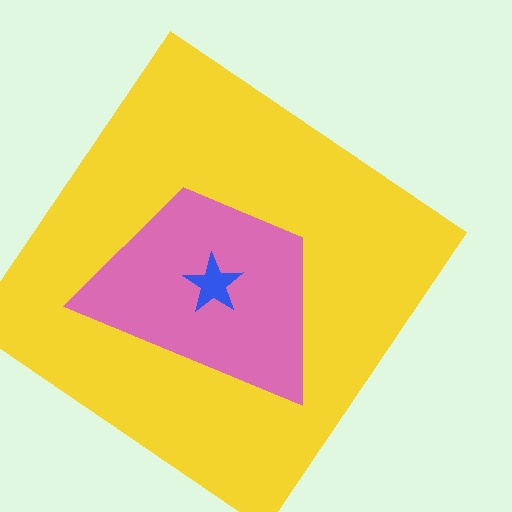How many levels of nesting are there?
3.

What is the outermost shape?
The yellow diamond.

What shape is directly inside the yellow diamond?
The pink trapezoid.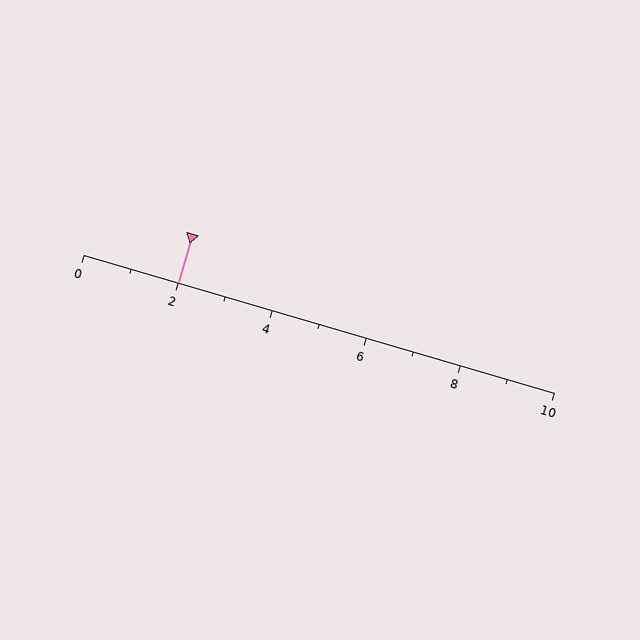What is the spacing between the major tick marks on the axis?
The major ticks are spaced 2 apart.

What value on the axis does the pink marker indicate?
The marker indicates approximately 2.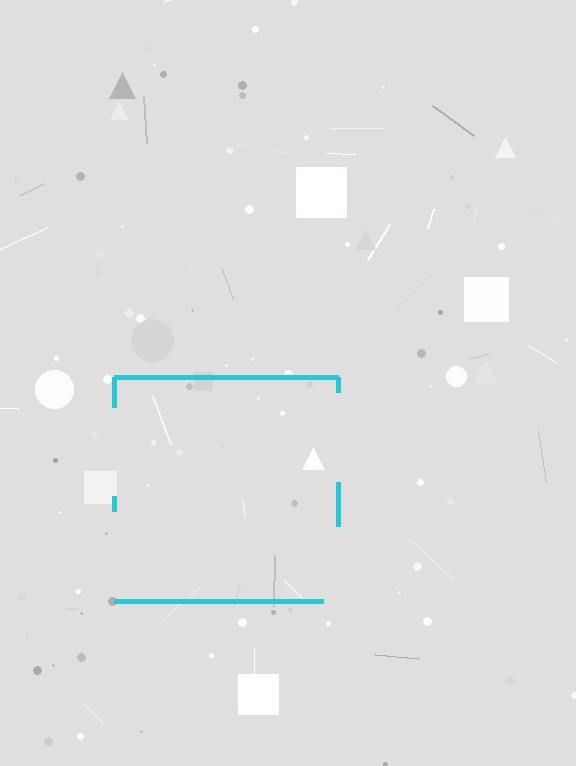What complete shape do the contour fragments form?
The contour fragments form a square.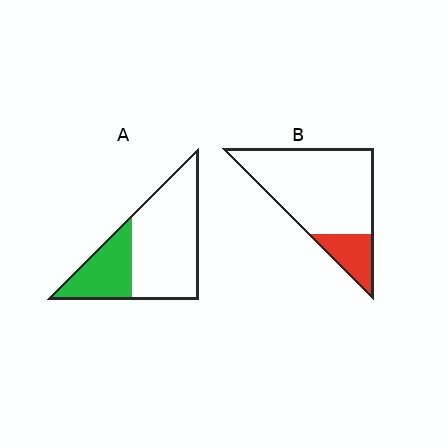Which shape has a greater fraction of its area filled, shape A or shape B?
Shape A.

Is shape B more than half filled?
No.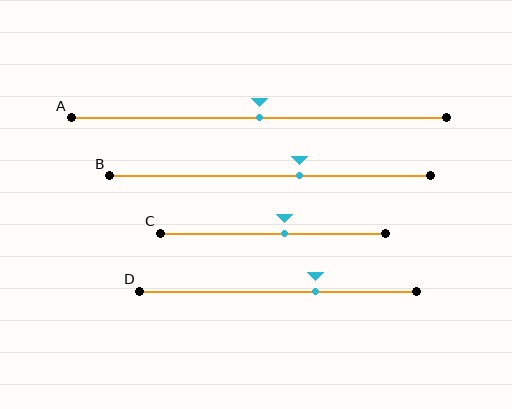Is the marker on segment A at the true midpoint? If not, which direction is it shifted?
Yes, the marker on segment A is at the true midpoint.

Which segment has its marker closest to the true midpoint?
Segment A has its marker closest to the true midpoint.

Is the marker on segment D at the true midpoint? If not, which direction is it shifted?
No, the marker on segment D is shifted to the right by about 14% of the segment length.